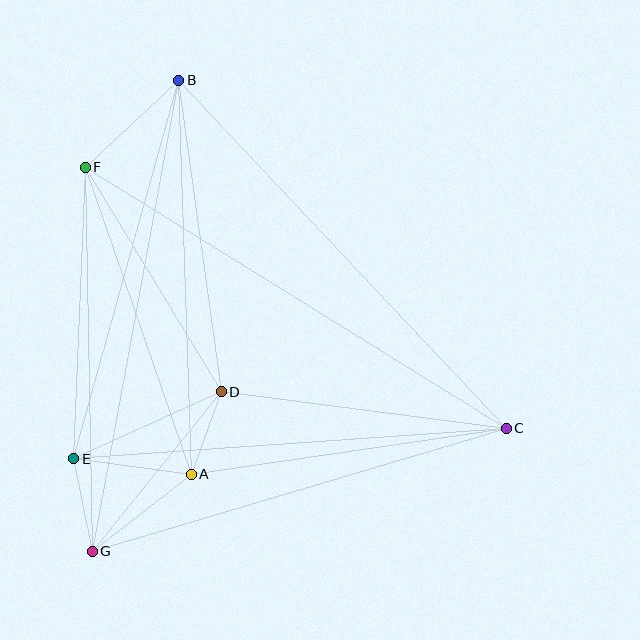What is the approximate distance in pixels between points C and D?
The distance between C and D is approximately 288 pixels.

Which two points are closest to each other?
Points A and D are closest to each other.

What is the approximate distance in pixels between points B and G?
The distance between B and G is approximately 479 pixels.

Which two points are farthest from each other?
Points C and F are farthest from each other.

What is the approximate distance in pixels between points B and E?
The distance between B and E is approximately 393 pixels.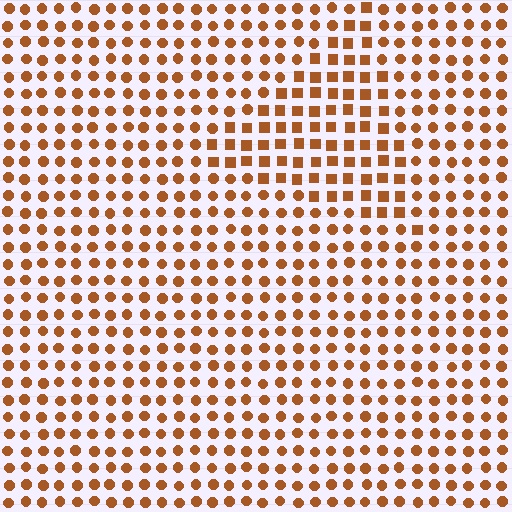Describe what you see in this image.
The image is filled with small brown elements arranged in a uniform grid. A triangle-shaped region contains squares, while the surrounding area contains circles. The boundary is defined purely by the change in element shape.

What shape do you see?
I see a triangle.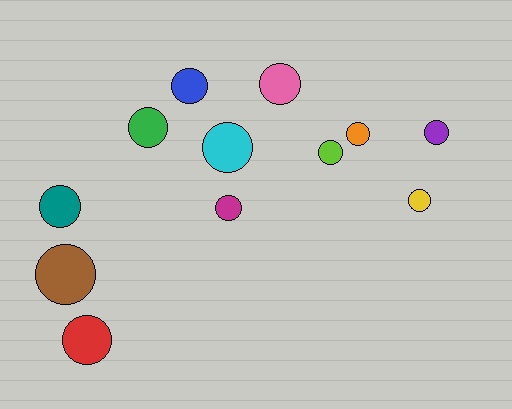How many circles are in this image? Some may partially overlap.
There are 12 circles.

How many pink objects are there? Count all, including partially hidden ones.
There is 1 pink object.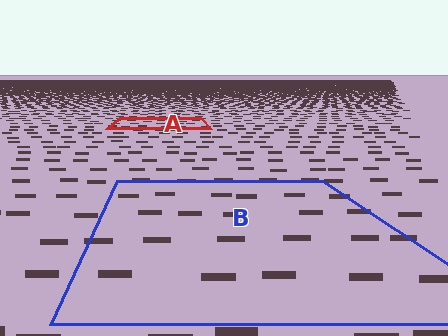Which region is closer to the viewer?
Region B is closer. The texture elements there are larger and more spread out.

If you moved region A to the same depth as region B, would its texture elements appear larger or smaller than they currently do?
They would appear larger. At a closer depth, the same texture elements are projected at a bigger on-screen size.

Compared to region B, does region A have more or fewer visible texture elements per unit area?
Region A has more texture elements per unit area — they are packed more densely because it is farther away.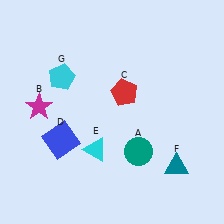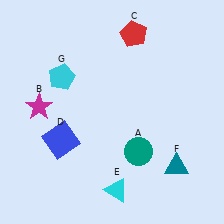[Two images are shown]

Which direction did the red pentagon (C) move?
The red pentagon (C) moved up.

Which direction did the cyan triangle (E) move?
The cyan triangle (E) moved down.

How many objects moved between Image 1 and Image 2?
2 objects moved between the two images.